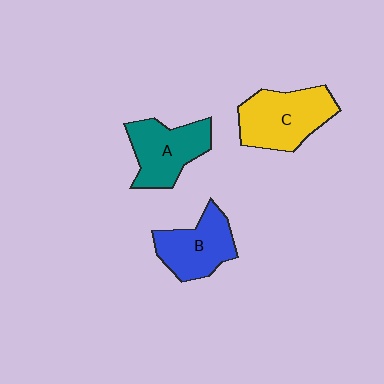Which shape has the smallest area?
Shape B (blue).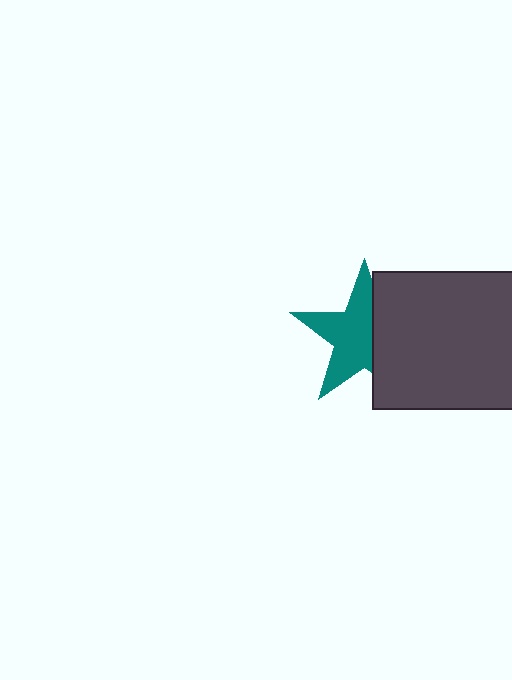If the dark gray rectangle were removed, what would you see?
You would see the complete teal star.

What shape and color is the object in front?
The object in front is a dark gray rectangle.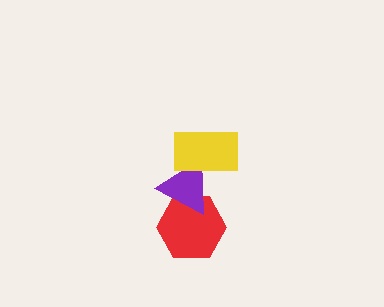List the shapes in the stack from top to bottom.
From top to bottom: the yellow rectangle, the purple triangle, the red hexagon.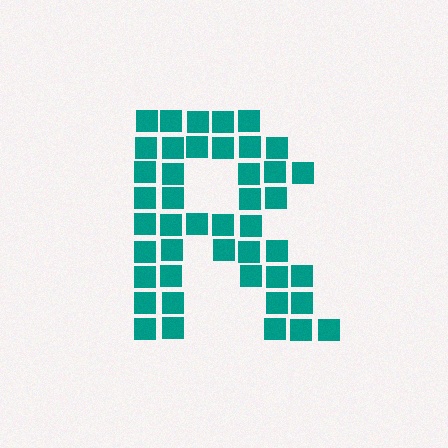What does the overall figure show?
The overall figure shows the letter R.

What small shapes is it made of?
It is made of small squares.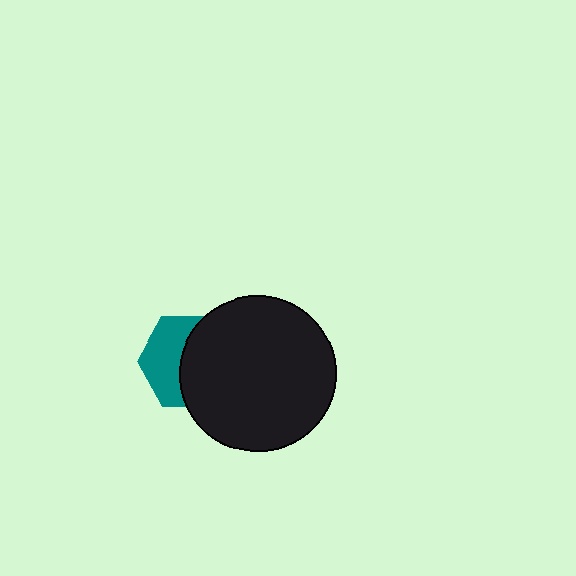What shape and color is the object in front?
The object in front is a black circle.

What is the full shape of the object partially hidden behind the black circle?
The partially hidden object is a teal hexagon.